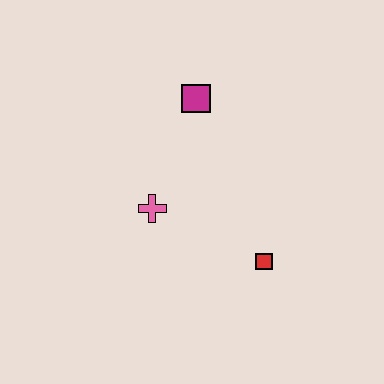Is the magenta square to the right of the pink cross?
Yes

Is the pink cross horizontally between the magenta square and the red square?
No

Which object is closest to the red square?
The pink cross is closest to the red square.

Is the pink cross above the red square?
Yes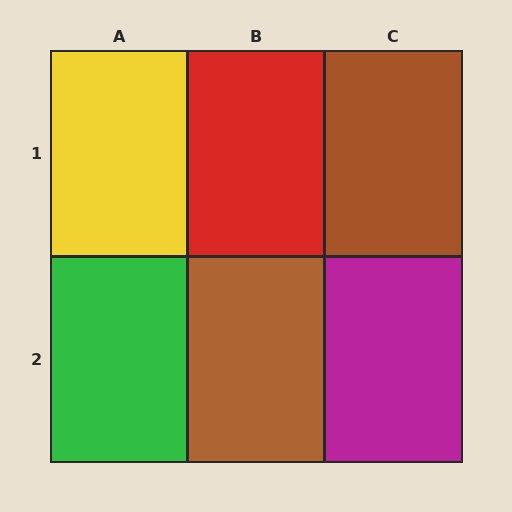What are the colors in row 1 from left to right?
Yellow, red, brown.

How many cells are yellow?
1 cell is yellow.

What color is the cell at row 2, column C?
Magenta.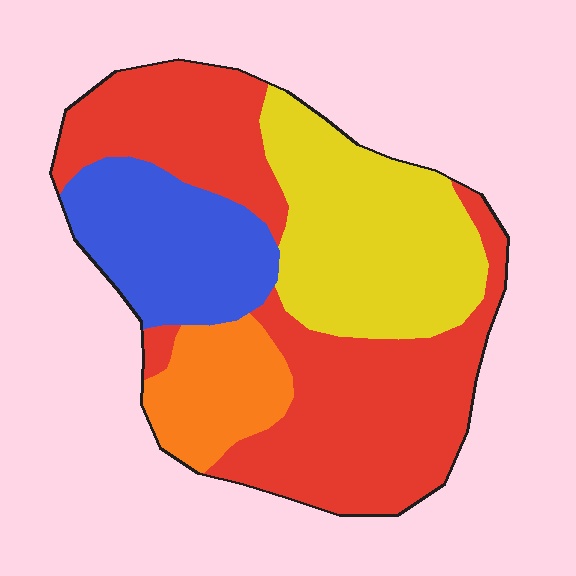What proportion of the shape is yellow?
Yellow takes up about one quarter (1/4) of the shape.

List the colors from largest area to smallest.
From largest to smallest: red, yellow, blue, orange.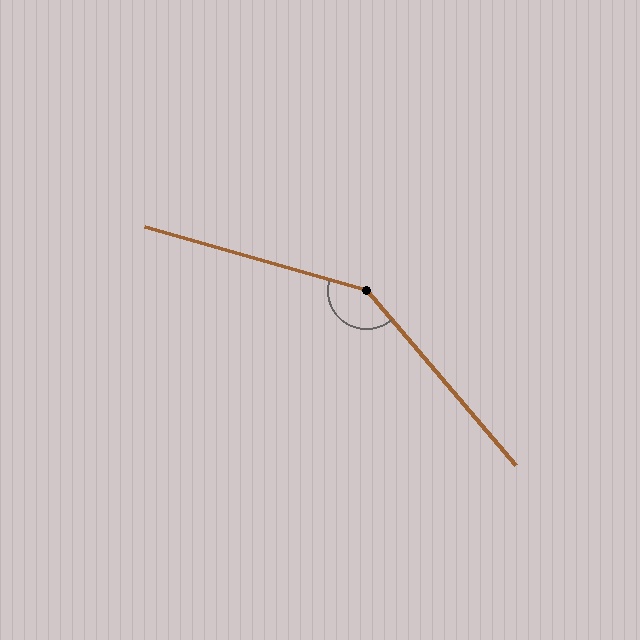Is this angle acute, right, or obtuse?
It is obtuse.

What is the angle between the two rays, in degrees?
Approximately 147 degrees.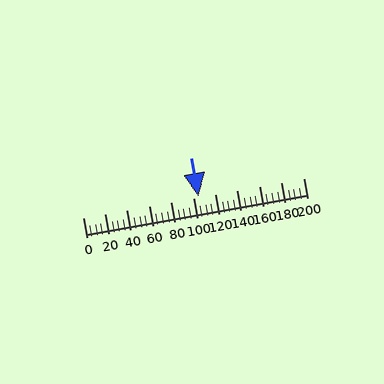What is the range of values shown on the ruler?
The ruler shows values from 0 to 200.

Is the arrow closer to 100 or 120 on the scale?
The arrow is closer to 100.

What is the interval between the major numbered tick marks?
The major tick marks are spaced 20 units apart.